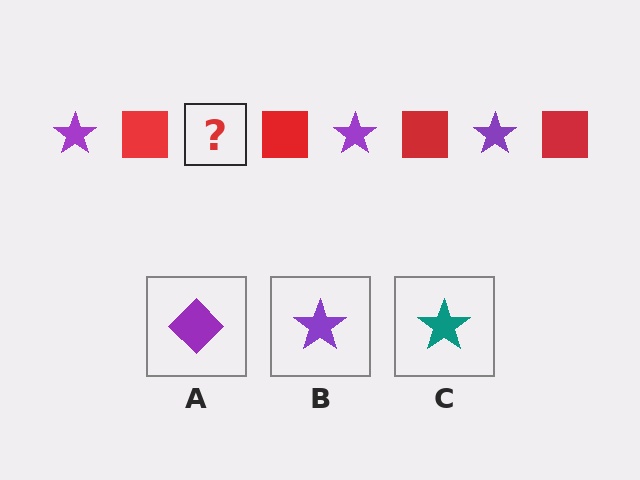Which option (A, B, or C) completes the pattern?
B.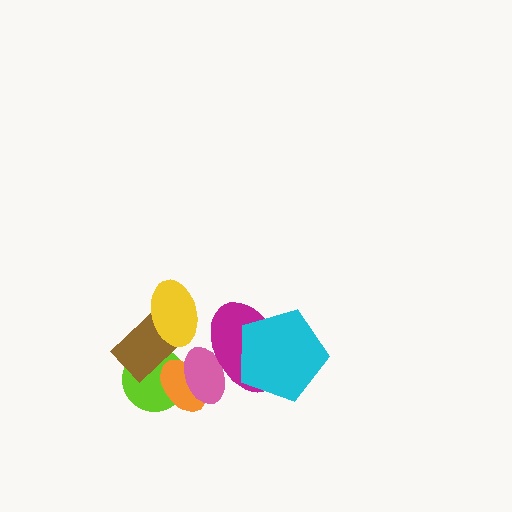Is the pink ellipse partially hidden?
Yes, it is partially covered by another shape.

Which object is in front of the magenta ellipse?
The cyan pentagon is in front of the magenta ellipse.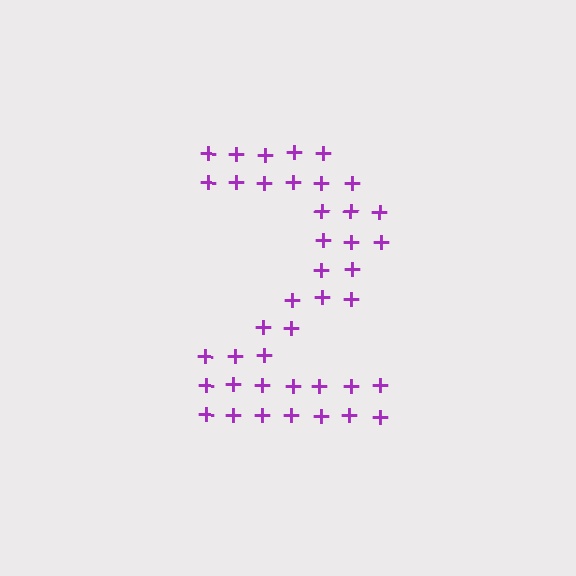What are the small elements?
The small elements are plus signs.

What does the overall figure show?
The overall figure shows the digit 2.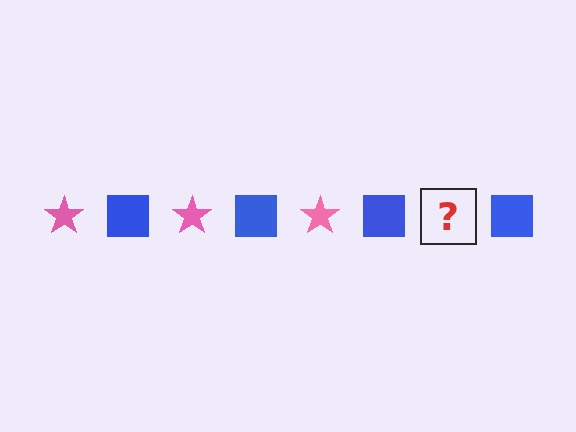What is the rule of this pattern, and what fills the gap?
The rule is that the pattern alternates between pink star and blue square. The gap should be filled with a pink star.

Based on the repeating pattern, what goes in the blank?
The blank should be a pink star.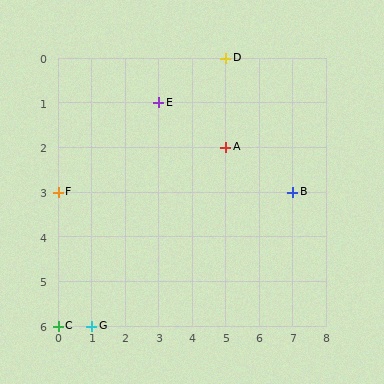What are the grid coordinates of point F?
Point F is at grid coordinates (0, 3).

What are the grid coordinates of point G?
Point G is at grid coordinates (1, 6).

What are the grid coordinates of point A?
Point A is at grid coordinates (5, 2).